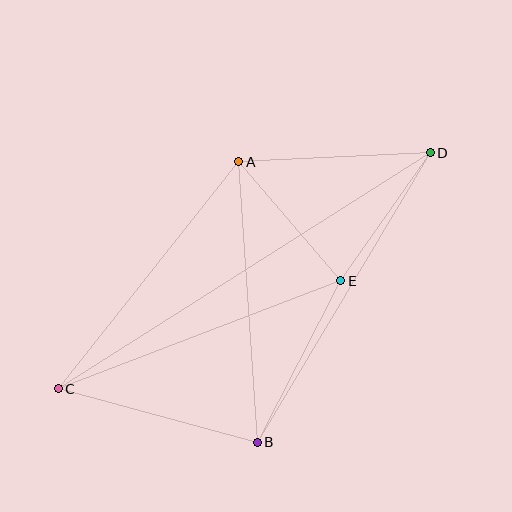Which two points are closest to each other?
Points D and E are closest to each other.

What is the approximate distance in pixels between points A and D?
The distance between A and D is approximately 191 pixels.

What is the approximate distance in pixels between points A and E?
The distance between A and E is approximately 156 pixels.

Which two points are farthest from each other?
Points C and D are farthest from each other.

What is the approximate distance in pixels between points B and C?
The distance between B and C is approximately 206 pixels.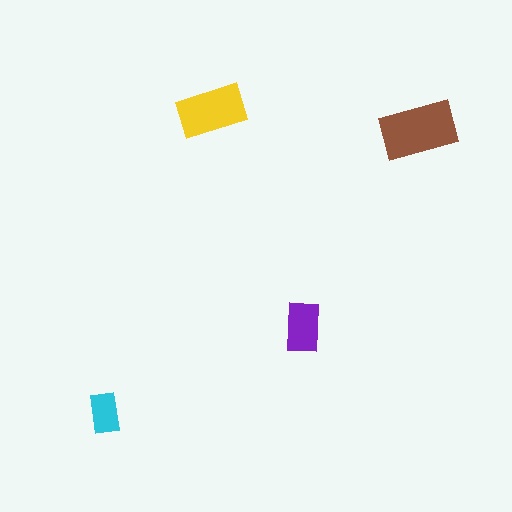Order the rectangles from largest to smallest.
the brown one, the yellow one, the purple one, the cyan one.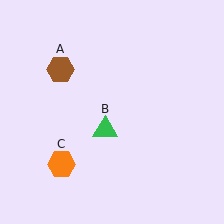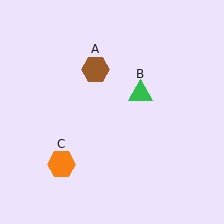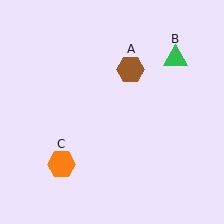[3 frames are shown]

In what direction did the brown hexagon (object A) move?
The brown hexagon (object A) moved right.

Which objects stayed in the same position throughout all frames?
Orange hexagon (object C) remained stationary.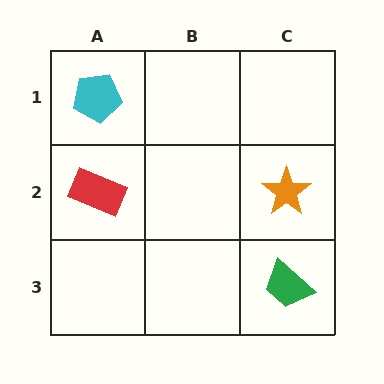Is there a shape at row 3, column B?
No, that cell is empty.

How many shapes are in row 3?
1 shape.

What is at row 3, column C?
A green trapezoid.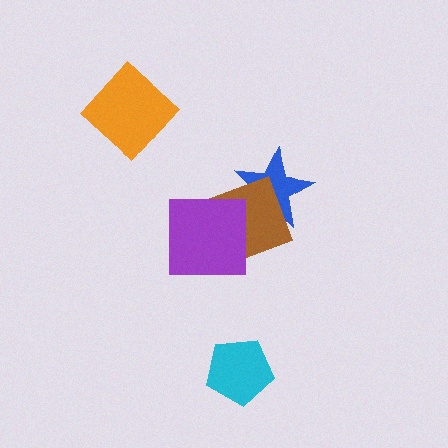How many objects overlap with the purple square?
1 object overlaps with the purple square.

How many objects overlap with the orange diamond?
0 objects overlap with the orange diamond.